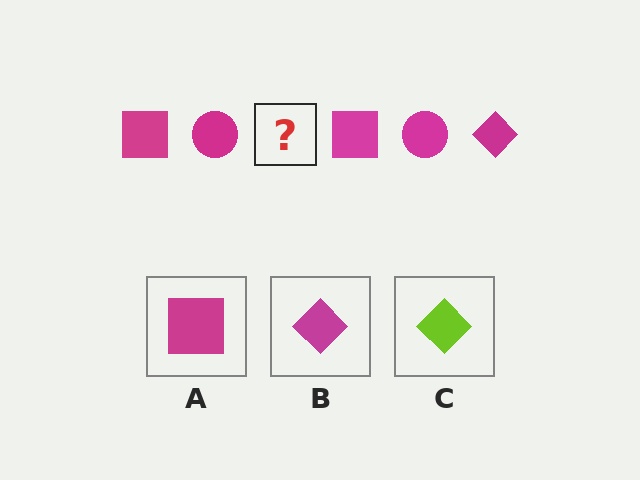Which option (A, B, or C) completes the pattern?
B.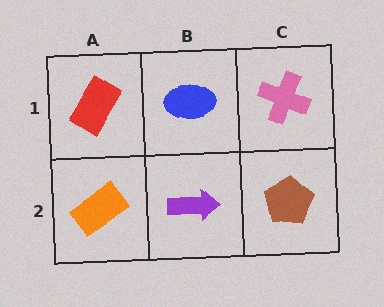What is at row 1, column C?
A pink cross.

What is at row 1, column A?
A red rectangle.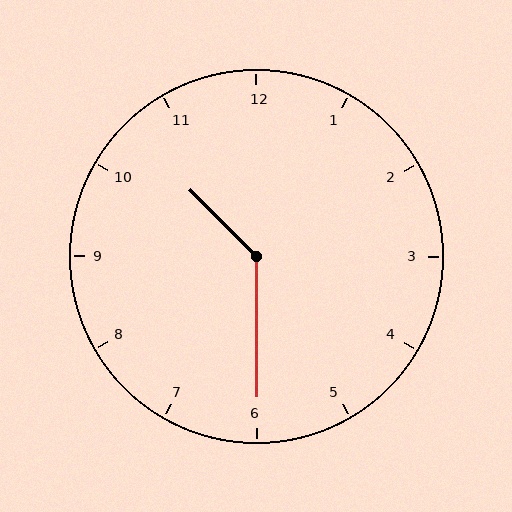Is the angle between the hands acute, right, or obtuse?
It is obtuse.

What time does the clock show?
10:30.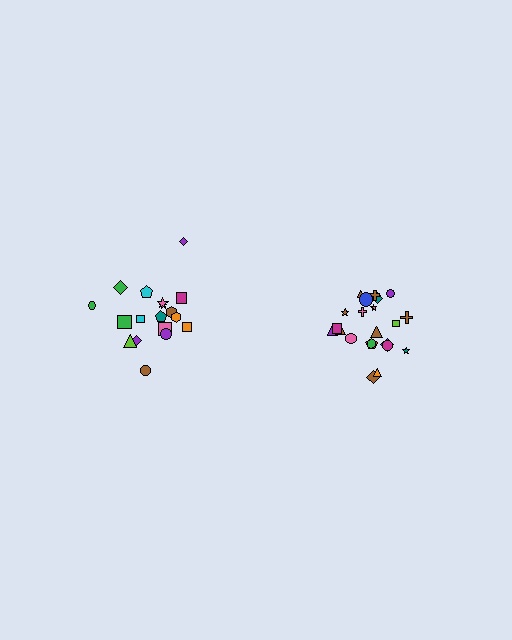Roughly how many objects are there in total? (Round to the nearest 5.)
Roughly 40 objects in total.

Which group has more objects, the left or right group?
The right group.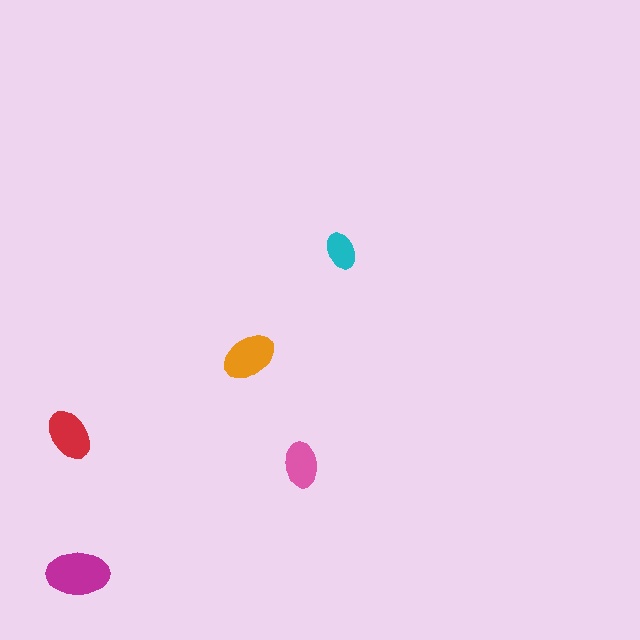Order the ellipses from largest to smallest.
the magenta one, the orange one, the red one, the pink one, the cyan one.